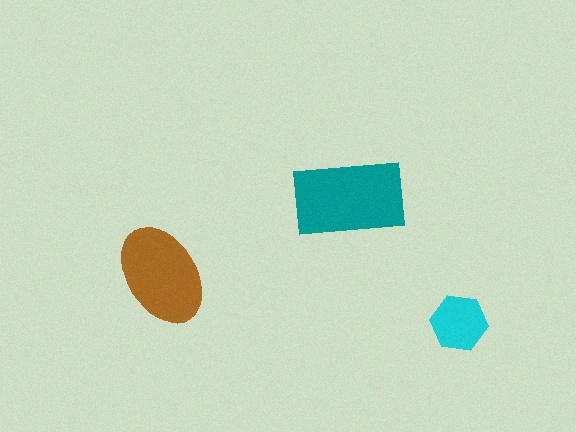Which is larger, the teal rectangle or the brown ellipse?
The teal rectangle.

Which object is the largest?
The teal rectangle.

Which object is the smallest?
The cyan hexagon.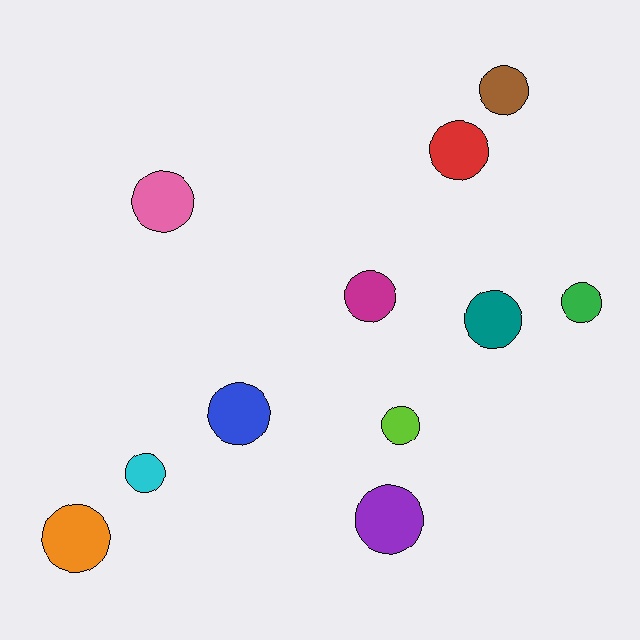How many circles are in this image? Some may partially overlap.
There are 11 circles.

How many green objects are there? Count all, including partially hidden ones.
There is 1 green object.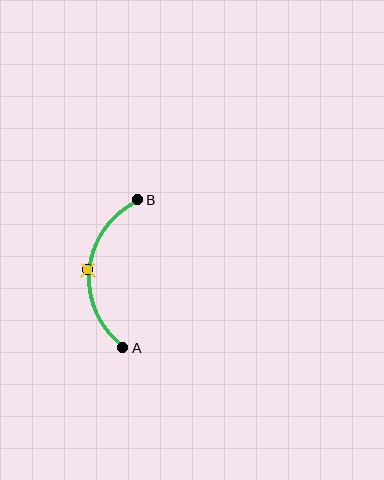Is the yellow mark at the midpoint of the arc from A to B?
Yes. The yellow mark lies on the arc at equal arc-length from both A and B — it is the arc midpoint.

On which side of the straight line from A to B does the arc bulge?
The arc bulges to the left of the straight line connecting A and B.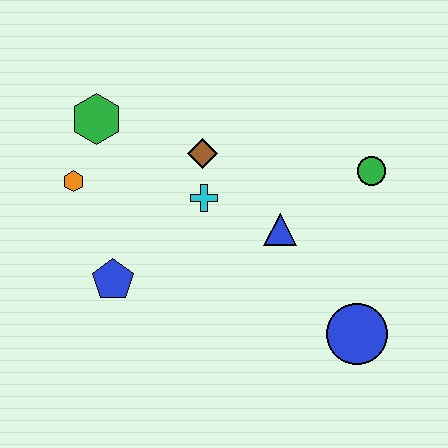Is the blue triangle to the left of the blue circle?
Yes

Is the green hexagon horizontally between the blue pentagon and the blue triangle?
No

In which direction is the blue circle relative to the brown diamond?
The blue circle is below the brown diamond.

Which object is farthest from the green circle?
The orange hexagon is farthest from the green circle.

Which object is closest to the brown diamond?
The cyan cross is closest to the brown diamond.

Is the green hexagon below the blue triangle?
No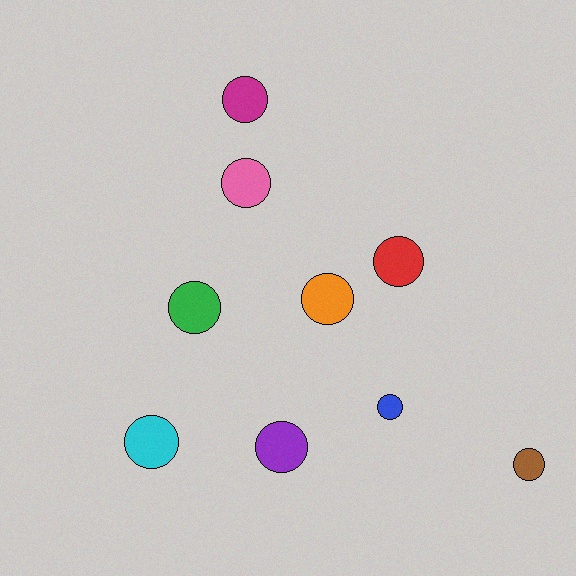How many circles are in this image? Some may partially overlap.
There are 9 circles.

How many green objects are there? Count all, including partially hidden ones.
There is 1 green object.